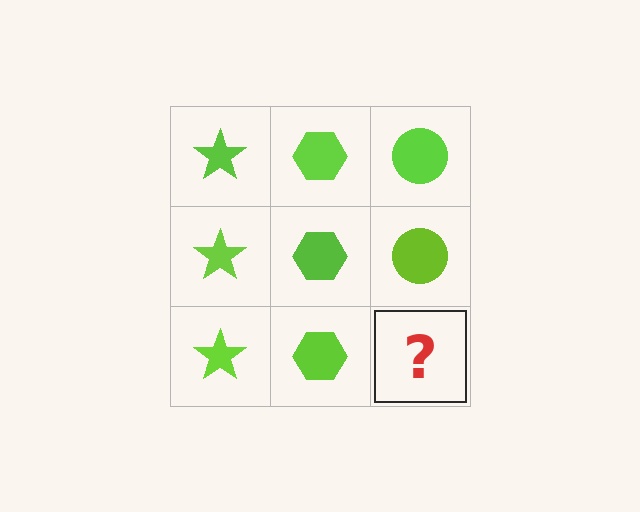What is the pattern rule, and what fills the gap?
The rule is that each column has a consistent shape. The gap should be filled with a lime circle.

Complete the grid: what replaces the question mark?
The question mark should be replaced with a lime circle.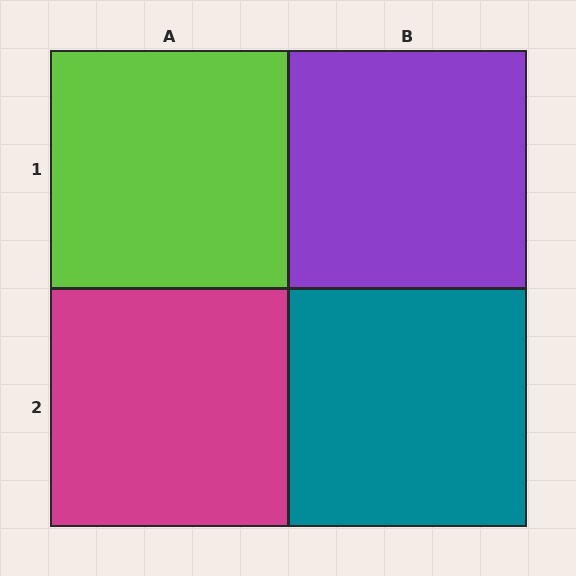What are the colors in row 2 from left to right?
Magenta, teal.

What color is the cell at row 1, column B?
Purple.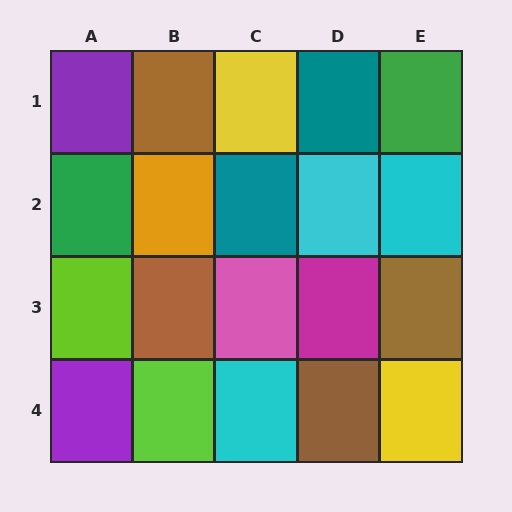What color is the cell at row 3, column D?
Magenta.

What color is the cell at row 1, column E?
Green.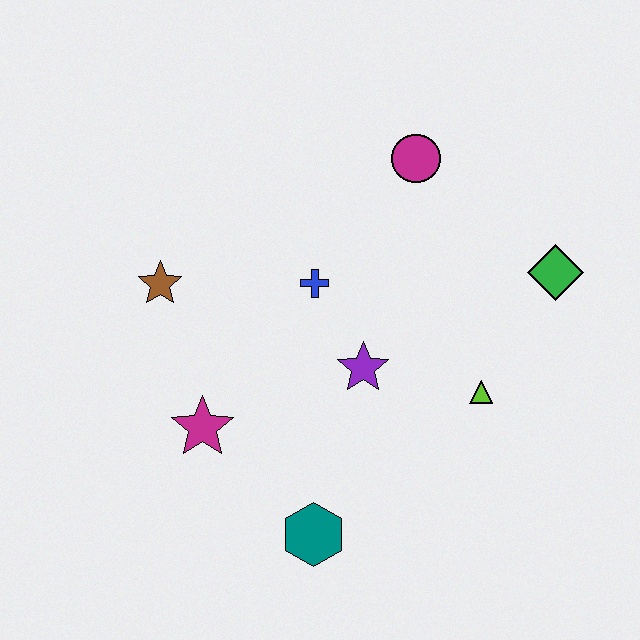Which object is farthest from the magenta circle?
The teal hexagon is farthest from the magenta circle.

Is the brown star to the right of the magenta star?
No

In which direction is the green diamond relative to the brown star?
The green diamond is to the right of the brown star.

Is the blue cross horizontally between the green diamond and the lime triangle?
No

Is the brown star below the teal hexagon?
No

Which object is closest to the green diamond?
The lime triangle is closest to the green diamond.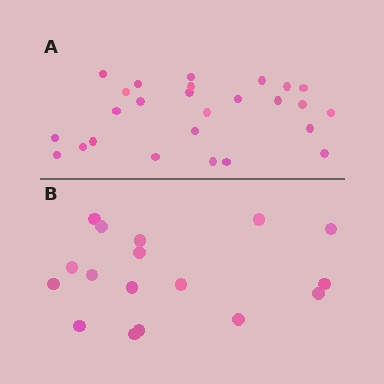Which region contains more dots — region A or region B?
Region A (the top region) has more dots.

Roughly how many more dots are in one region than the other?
Region A has roughly 8 or so more dots than region B.